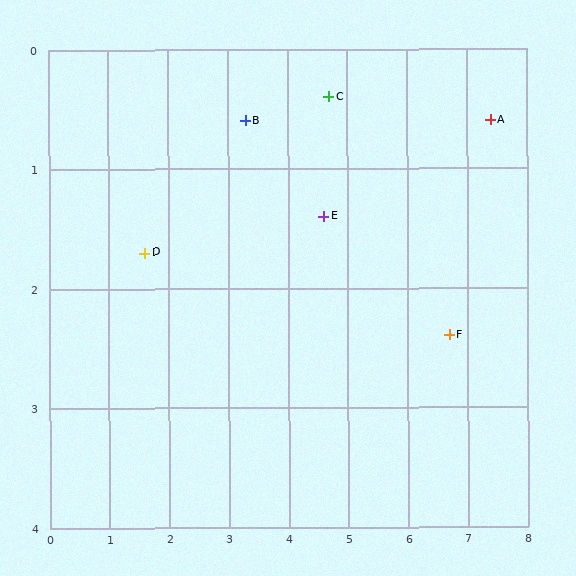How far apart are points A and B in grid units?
Points A and B are about 4.1 grid units apart.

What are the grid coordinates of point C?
Point C is at approximately (4.7, 0.4).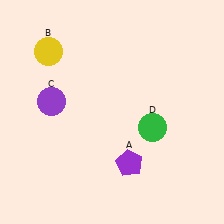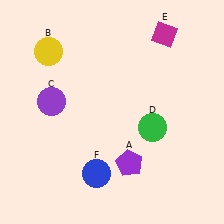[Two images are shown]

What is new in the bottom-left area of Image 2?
A blue circle (F) was added in the bottom-left area of Image 2.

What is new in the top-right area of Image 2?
A magenta diamond (E) was added in the top-right area of Image 2.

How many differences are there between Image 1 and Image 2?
There are 2 differences between the two images.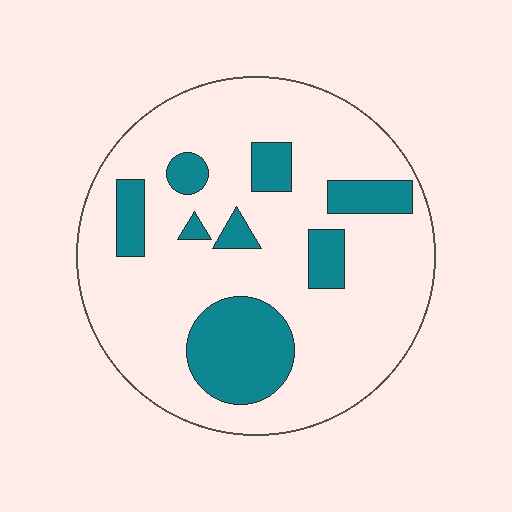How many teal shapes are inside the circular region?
8.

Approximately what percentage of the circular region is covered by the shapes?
Approximately 20%.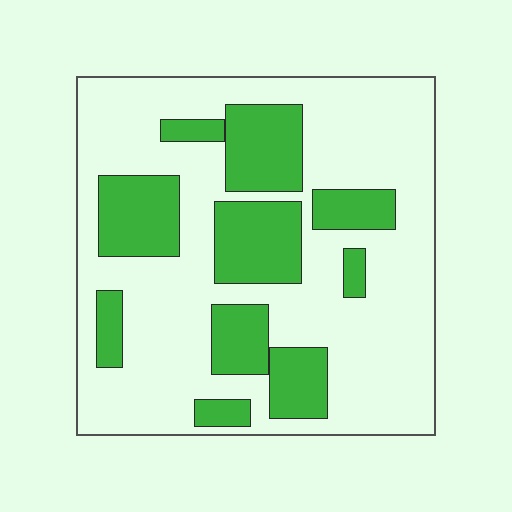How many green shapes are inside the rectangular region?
10.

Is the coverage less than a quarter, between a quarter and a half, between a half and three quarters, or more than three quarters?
Between a quarter and a half.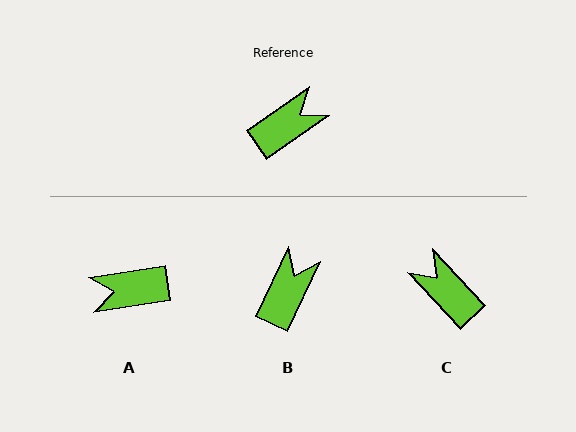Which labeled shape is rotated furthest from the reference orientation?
A, about 154 degrees away.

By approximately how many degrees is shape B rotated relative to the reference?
Approximately 30 degrees counter-clockwise.